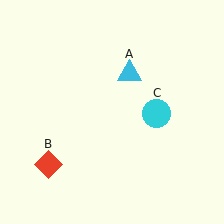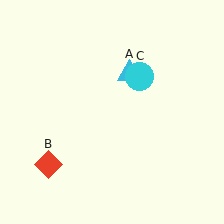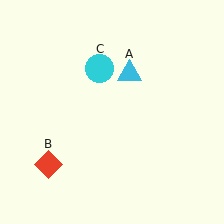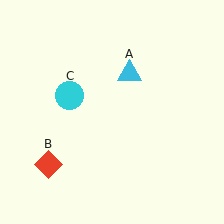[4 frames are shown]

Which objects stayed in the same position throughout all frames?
Cyan triangle (object A) and red diamond (object B) remained stationary.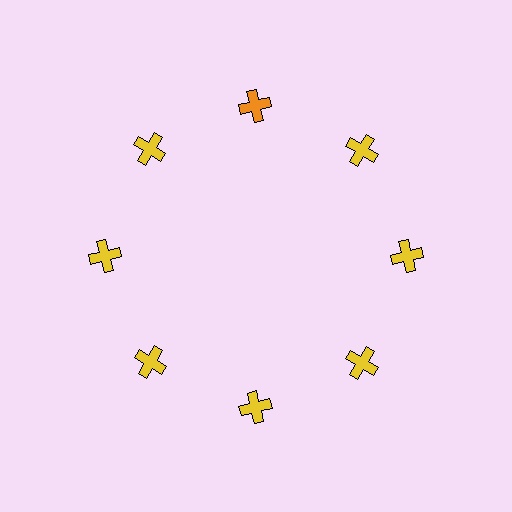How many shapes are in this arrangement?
There are 8 shapes arranged in a ring pattern.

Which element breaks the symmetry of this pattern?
The orange cross at roughly the 12 o'clock position breaks the symmetry. All other shapes are yellow crosses.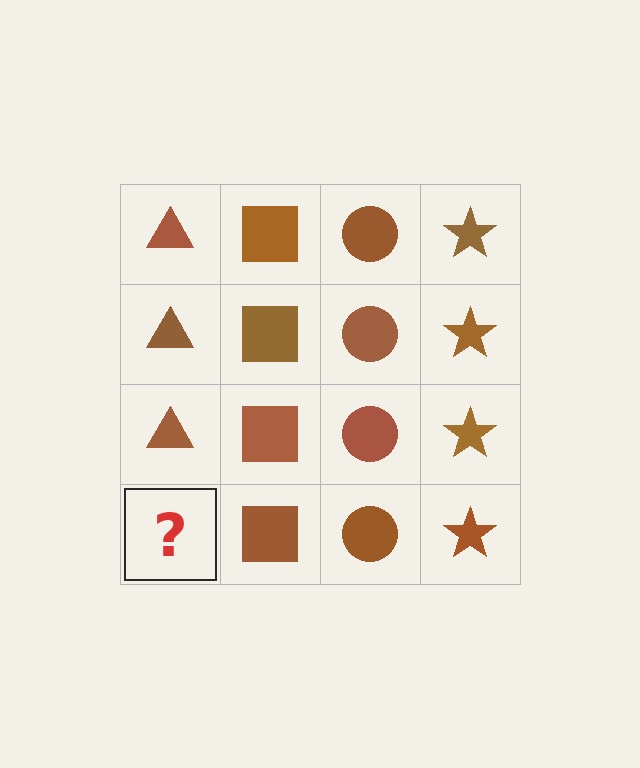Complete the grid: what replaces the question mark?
The question mark should be replaced with a brown triangle.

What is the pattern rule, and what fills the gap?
The rule is that each column has a consistent shape. The gap should be filled with a brown triangle.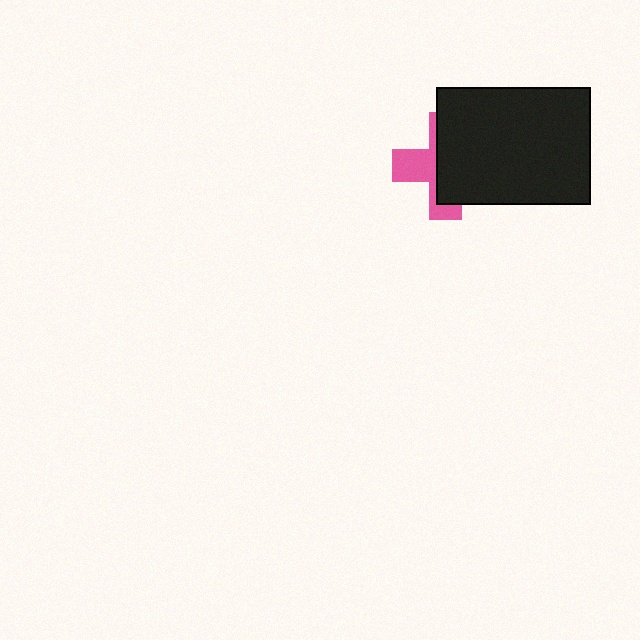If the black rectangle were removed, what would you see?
You would see the complete pink cross.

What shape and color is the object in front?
The object in front is a black rectangle.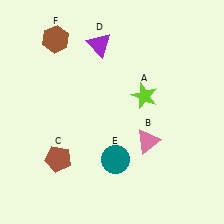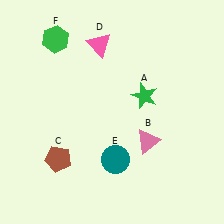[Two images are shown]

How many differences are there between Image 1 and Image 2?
There are 3 differences between the two images.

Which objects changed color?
A changed from lime to green. D changed from purple to pink. F changed from brown to green.